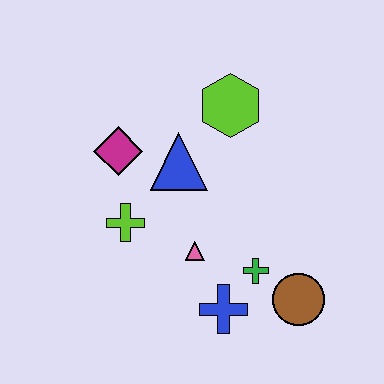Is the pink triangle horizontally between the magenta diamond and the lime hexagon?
Yes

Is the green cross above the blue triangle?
No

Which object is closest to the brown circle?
The green cross is closest to the brown circle.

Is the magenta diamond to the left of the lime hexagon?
Yes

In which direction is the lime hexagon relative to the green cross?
The lime hexagon is above the green cross.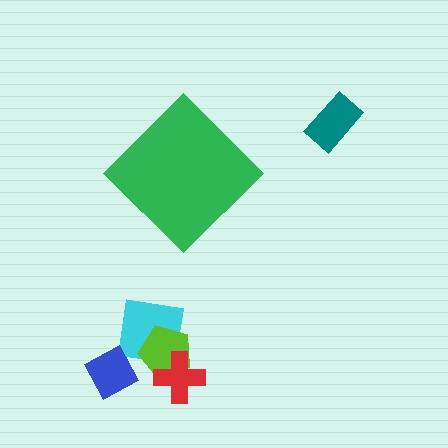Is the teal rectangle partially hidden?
No, the teal rectangle is fully visible.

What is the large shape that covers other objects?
A green diamond.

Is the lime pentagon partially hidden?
No, the lime pentagon is fully visible.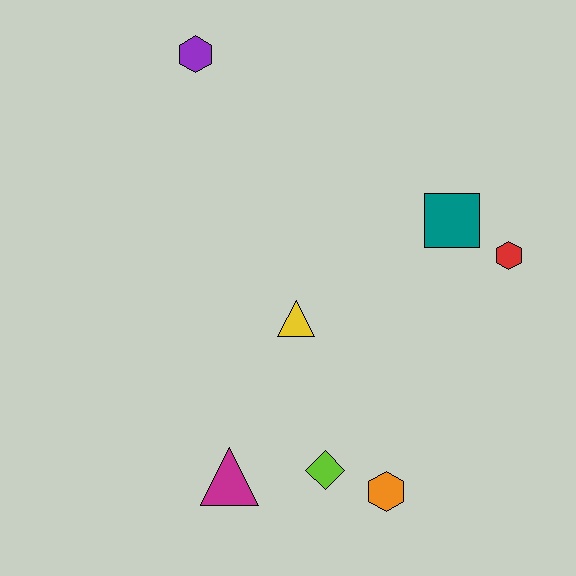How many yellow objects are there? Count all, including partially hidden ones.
There is 1 yellow object.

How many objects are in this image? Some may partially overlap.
There are 7 objects.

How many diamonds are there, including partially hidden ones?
There is 1 diamond.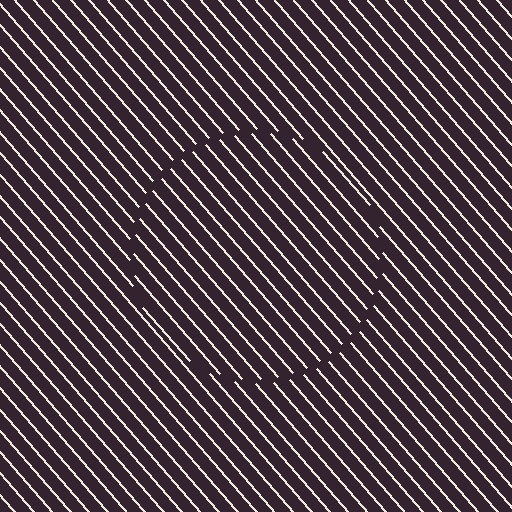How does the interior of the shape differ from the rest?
The interior of the shape contains the same grating, shifted by half a period — the contour is defined by the phase discontinuity where line-ends from the inner and outer gratings abut.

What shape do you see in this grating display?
An illusory circle. The interior of the shape contains the same grating, shifted by half a period — the contour is defined by the phase discontinuity where line-ends from the inner and outer gratings abut.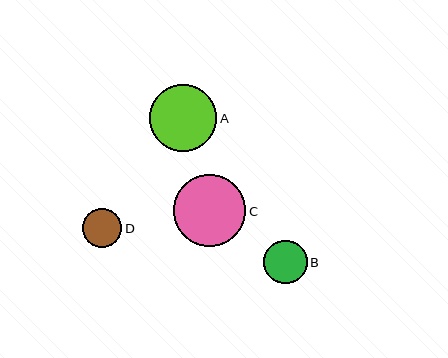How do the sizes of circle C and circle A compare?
Circle C and circle A are approximately the same size.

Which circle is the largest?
Circle C is the largest with a size of approximately 72 pixels.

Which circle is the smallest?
Circle D is the smallest with a size of approximately 39 pixels.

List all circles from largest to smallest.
From largest to smallest: C, A, B, D.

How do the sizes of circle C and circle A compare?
Circle C and circle A are approximately the same size.